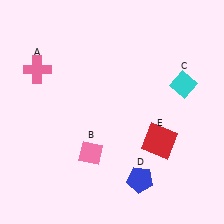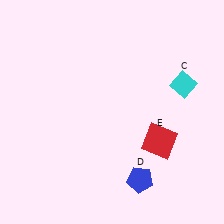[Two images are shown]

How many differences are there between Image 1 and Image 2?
There are 2 differences between the two images.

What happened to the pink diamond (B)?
The pink diamond (B) was removed in Image 2. It was in the bottom-left area of Image 1.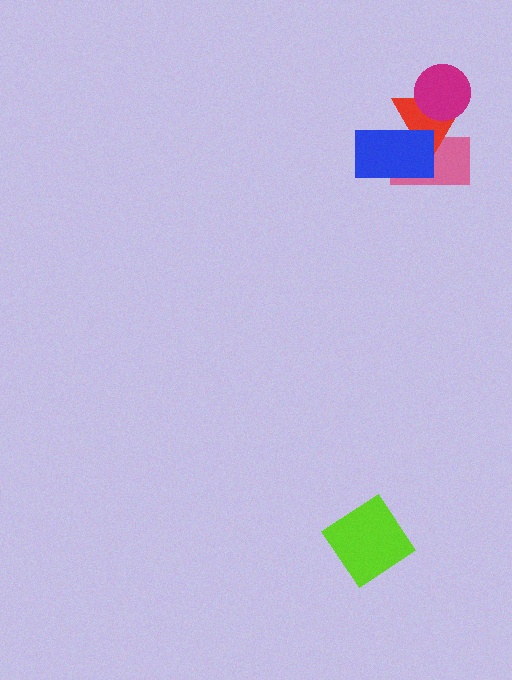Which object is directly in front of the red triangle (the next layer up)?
The blue rectangle is directly in front of the red triangle.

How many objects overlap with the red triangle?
3 objects overlap with the red triangle.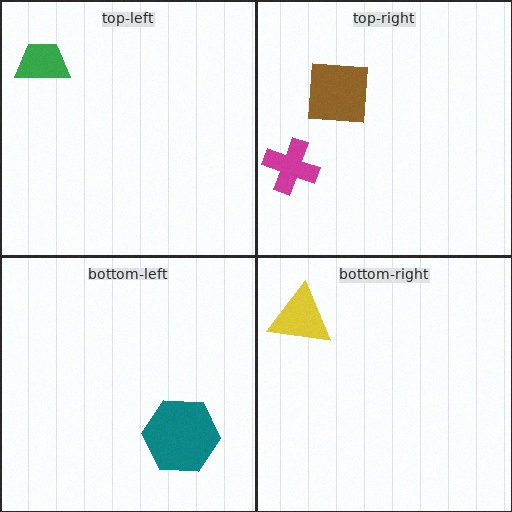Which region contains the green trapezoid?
The top-left region.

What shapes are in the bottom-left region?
The teal hexagon.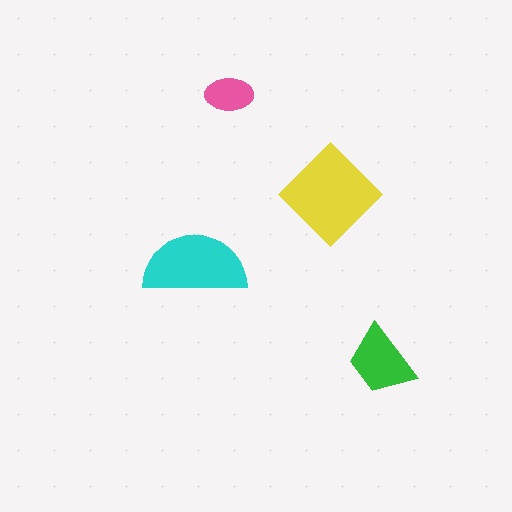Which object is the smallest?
The pink ellipse.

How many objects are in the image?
There are 4 objects in the image.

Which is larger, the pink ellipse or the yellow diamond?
The yellow diamond.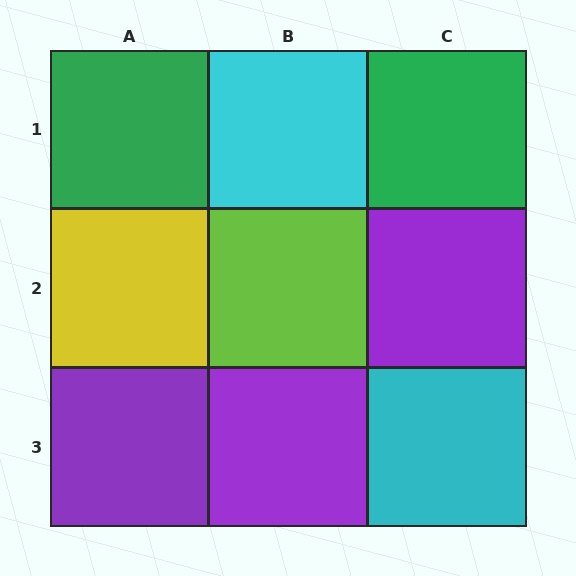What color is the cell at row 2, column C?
Purple.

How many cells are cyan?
2 cells are cyan.